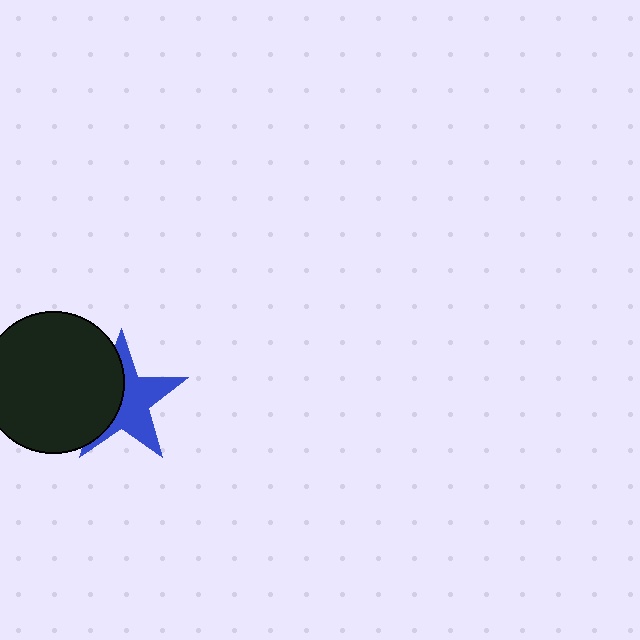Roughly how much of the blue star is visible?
About half of it is visible (roughly 56%).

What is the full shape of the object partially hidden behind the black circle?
The partially hidden object is a blue star.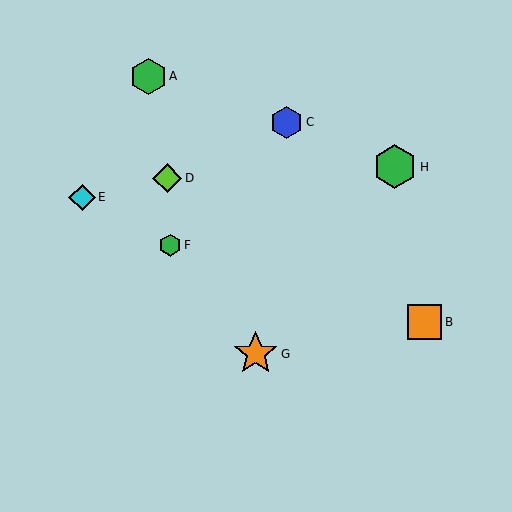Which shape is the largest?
The orange star (labeled G) is the largest.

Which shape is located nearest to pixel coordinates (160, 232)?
The green hexagon (labeled F) at (170, 245) is nearest to that location.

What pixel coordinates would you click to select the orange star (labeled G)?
Click at (256, 354) to select the orange star G.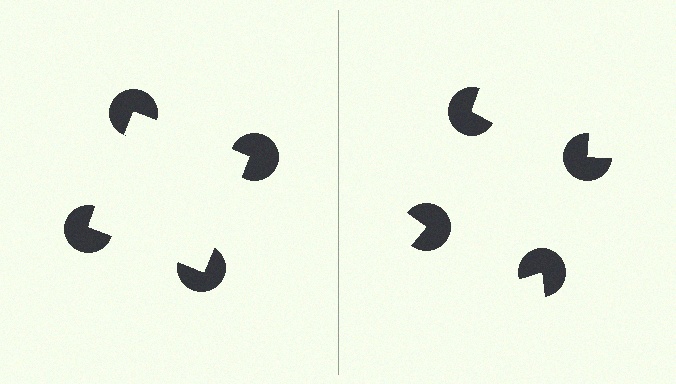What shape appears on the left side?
An illusory square.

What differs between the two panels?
The pac-man discs are positioned identically on both sides; only the wedge orientations differ. On the left they align to a square; on the right they are misaligned.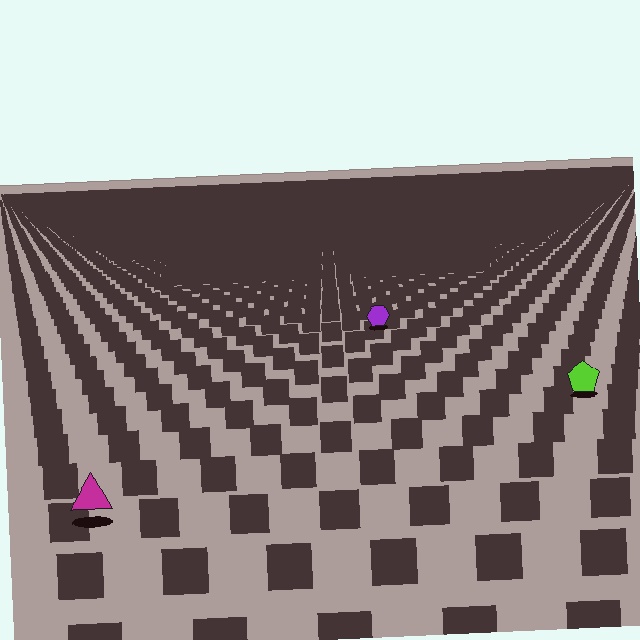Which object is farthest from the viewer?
The purple hexagon is farthest from the viewer. It appears smaller and the ground texture around it is denser.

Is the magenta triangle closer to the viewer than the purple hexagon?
Yes. The magenta triangle is closer — you can tell from the texture gradient: the ground texture is coarser near it.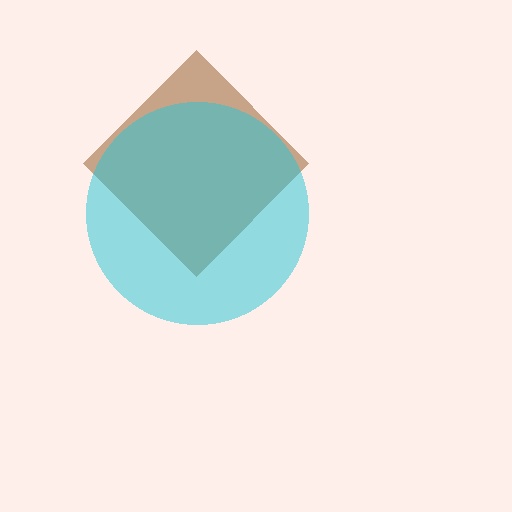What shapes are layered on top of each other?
The layered shapes are: a brown diamond, a cyan circle.